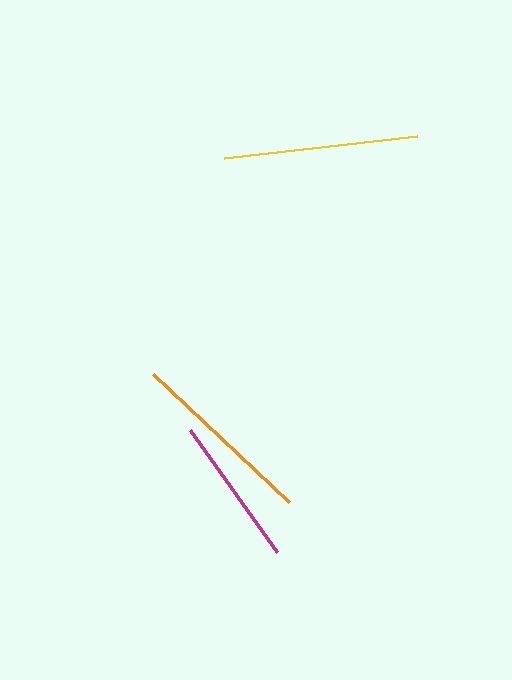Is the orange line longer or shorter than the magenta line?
The orange line is longer than the magenta line.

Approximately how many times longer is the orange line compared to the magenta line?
The orange line is approximately 1.2 times the length of the magenta line.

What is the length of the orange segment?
The orange segment is approximately 187 pixels long.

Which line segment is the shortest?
The magenta line is the shortest at approximately 150 pixels.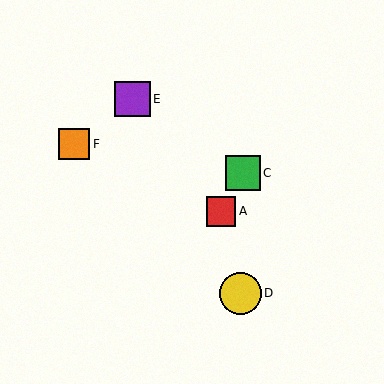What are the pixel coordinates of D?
Object D is at (240, 293).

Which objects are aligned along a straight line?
Objects B, C, E are aligned along a straight line.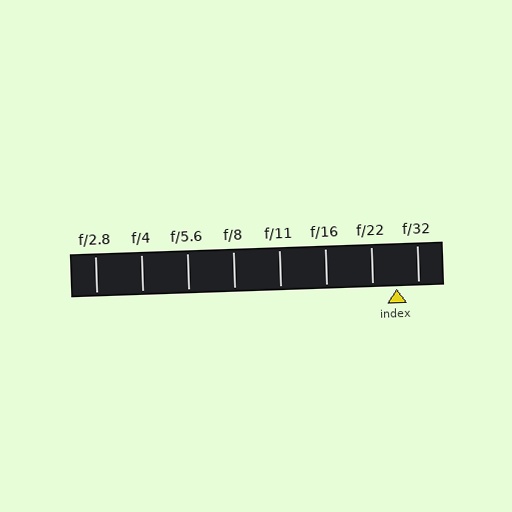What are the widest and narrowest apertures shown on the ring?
The widest aperture shown is f/2.8 and the narrowest is f/32.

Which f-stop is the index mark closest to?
The index mark is closest to f/32.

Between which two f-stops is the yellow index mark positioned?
The index mark is between f/22 and f/32.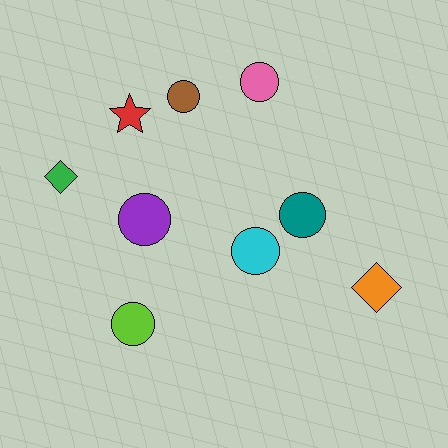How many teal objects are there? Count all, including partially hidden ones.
There is 1 teal object.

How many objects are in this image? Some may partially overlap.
There are 9 objects.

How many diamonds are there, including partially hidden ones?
There are 2 diamonds.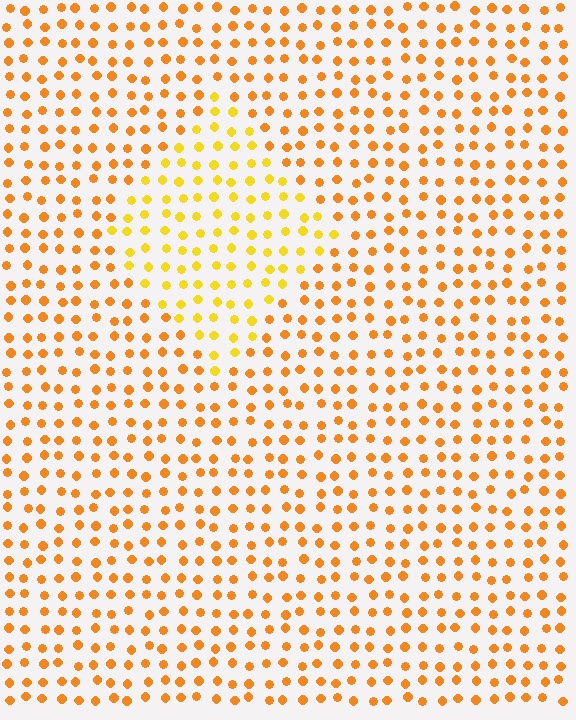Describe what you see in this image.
The image is filled with small orange elements in a uniform arrangement. A diamond-shaped region is visible where the elements are tinted to a slightly different hue, forming a subtle color boundary.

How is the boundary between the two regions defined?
The boundary is defined purely by a slight shift in hue (about 24 degrees). Spacing, size, and orientation are identical on both sides.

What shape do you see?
I see a diamond.